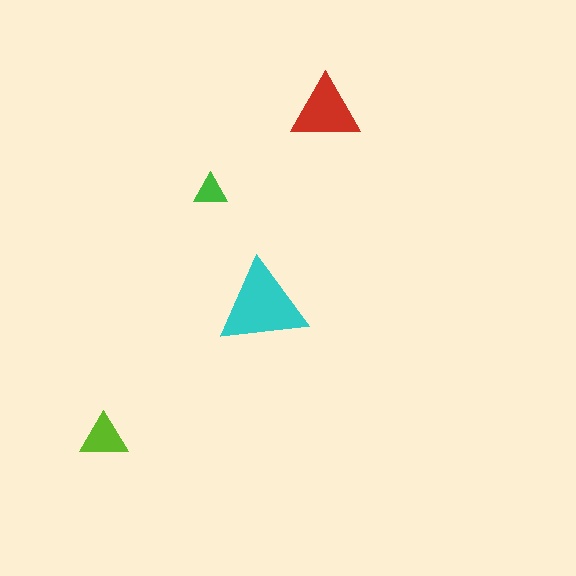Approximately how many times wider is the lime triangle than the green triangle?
About 1.5 times wider.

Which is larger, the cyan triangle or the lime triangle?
The cyan one.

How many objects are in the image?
There are 4 objects in the image.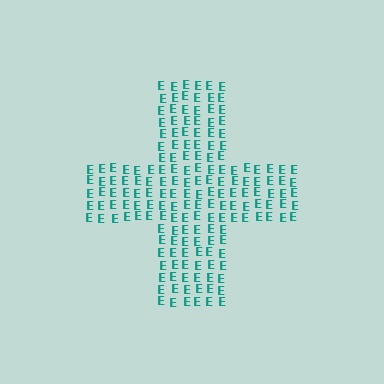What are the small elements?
The small elements are letter E's.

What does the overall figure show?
The overall figure shows a cross.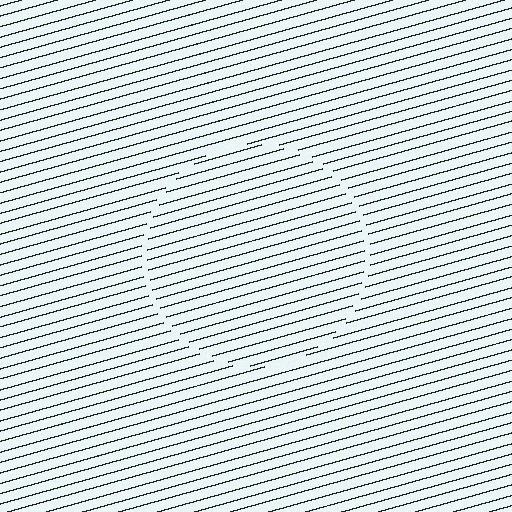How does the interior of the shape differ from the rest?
The interior of the shape contains the same grating, shifted by half a period — the contour is defined by the phase discontinuity where line-ends from the inner and outer gratings abut.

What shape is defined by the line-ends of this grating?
An illusory circle. The interior of the shape contains the same grating, shifted by half a period — the contour is defined by the phase discontinuity where line-ends from the inner and outer gratings abut.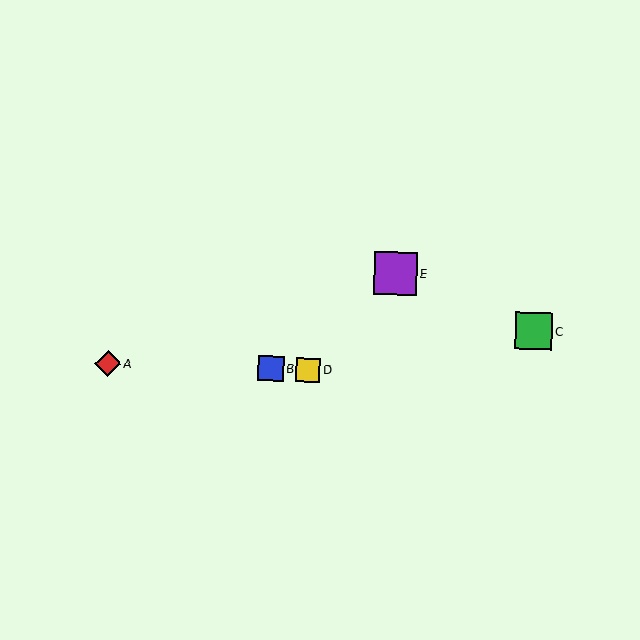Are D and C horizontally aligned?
No, D is at y≈370 and C is at y≈331.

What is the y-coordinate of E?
Object E is at y≈274.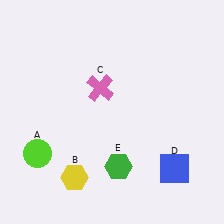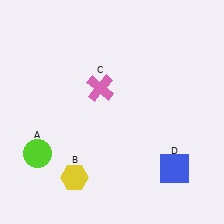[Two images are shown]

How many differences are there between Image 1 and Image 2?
There is 1 difference between the two images.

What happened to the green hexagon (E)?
The green hexagon (E) was removed in Image 2. It was in the bottom-right area of Image 1.